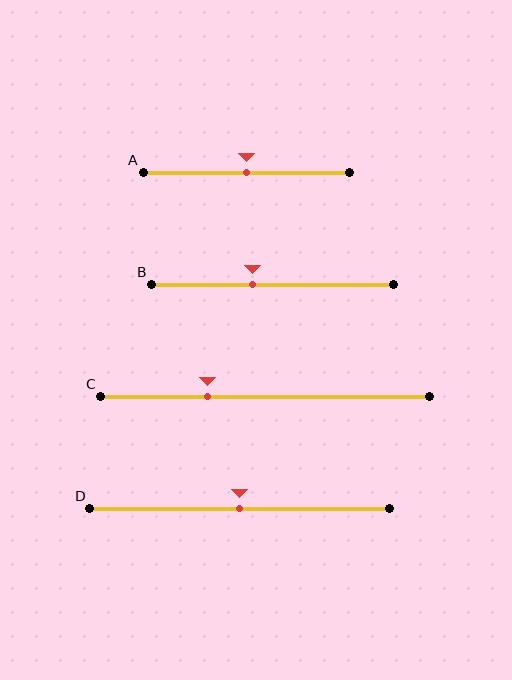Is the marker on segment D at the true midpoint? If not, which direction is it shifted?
Yes, the marker on segment D is at the true midpoint.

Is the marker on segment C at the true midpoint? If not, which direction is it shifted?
No, the marker on segment C is shifted to the left by about 18% of the segment length.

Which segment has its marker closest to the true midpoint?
Segment A has its marker closest to the true midpoint.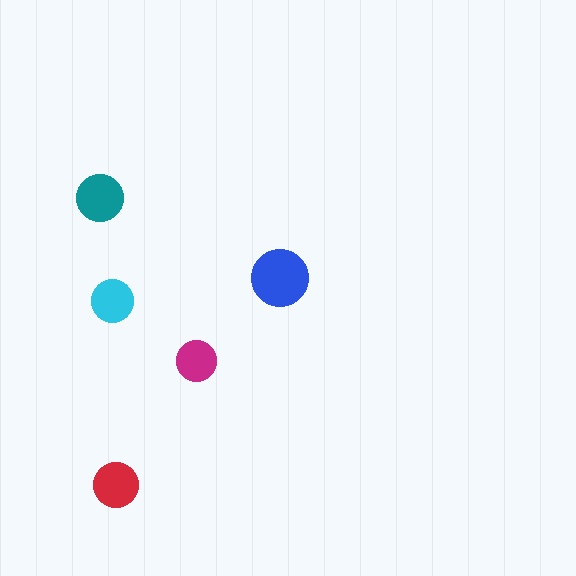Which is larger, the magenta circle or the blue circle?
The blue one.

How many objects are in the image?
There are 5 objects in the image.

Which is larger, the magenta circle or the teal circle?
The teal one.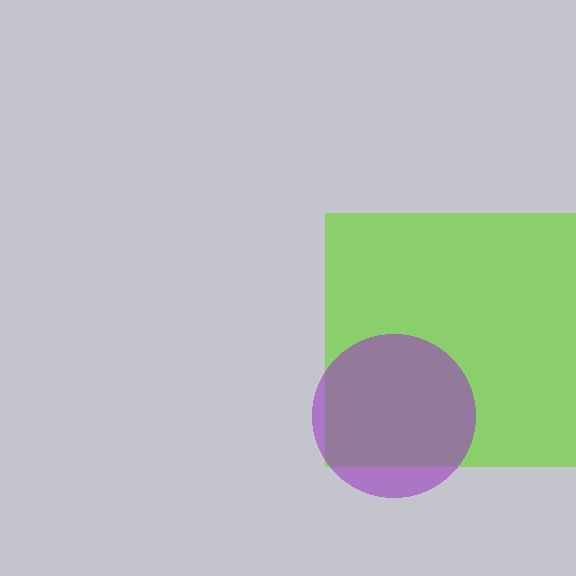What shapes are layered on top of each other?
The layered shapes are: a lime square, a purple circle.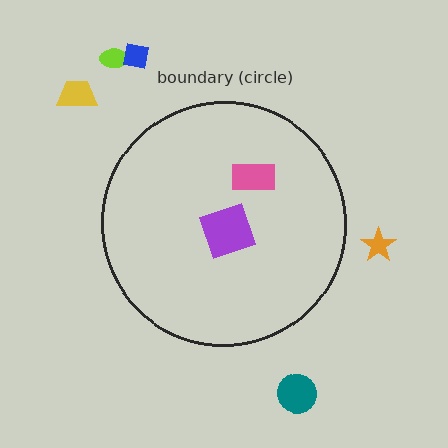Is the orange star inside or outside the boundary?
Outside.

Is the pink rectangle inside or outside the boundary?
Inside.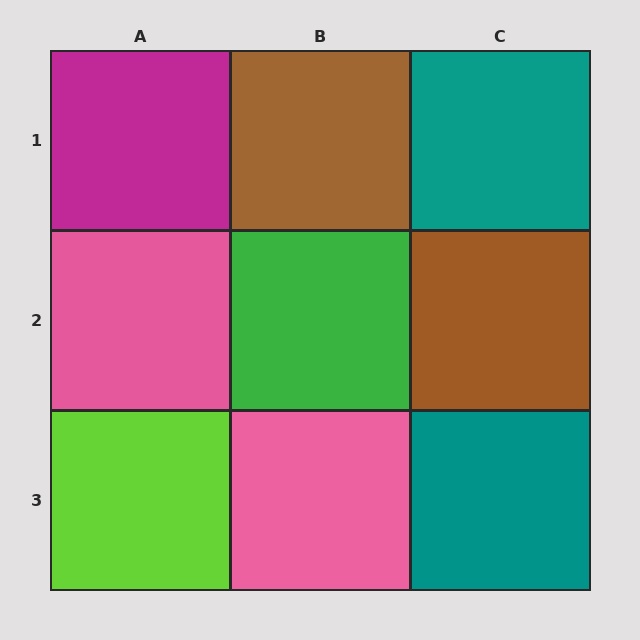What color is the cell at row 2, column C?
Brown.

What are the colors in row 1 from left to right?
Magenta, brown, teal.